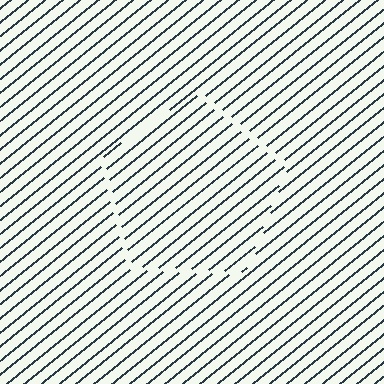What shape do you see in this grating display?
An illusory pentagon. The interior of the shape contains the same grating, shifted by half a period — the contour is defined by the phase discontinuity where line-ends from the inner and outer gratings abut.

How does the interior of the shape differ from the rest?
The interior of the shape contains the same grating, shifted by half a period — the contour is defined by the phase discontinuity where line-ends from the inner and outer gratings abut.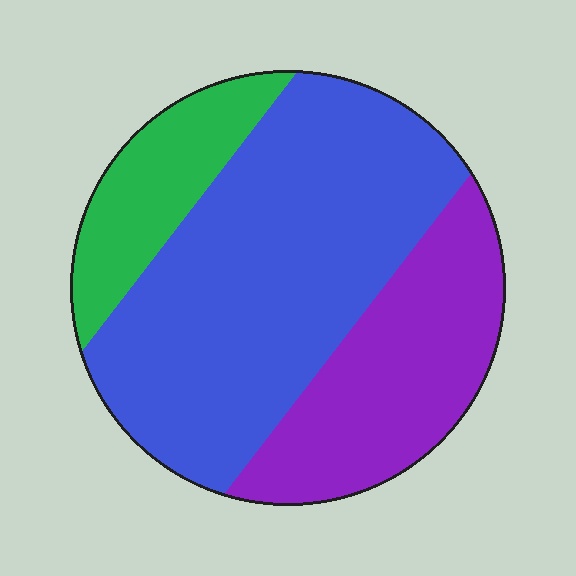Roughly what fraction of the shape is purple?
Purple takes up about one quarter (1/4) of the shape.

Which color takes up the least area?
Green, at roughly 15%.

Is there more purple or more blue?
Blue.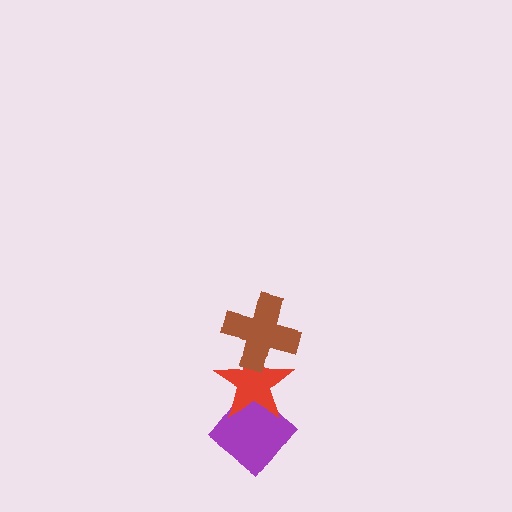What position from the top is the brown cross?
The brown cross is 1st from the top.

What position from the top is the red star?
The red star is 2nd from the top.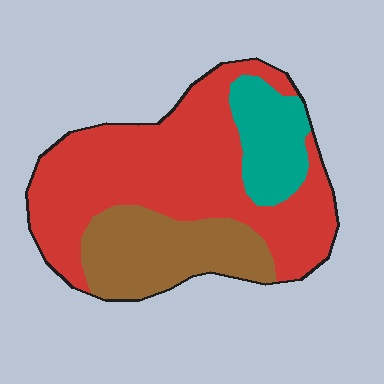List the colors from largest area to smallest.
From largest to smallest: red, brown, teal.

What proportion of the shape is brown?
Brown covers roughly 25% of the shape.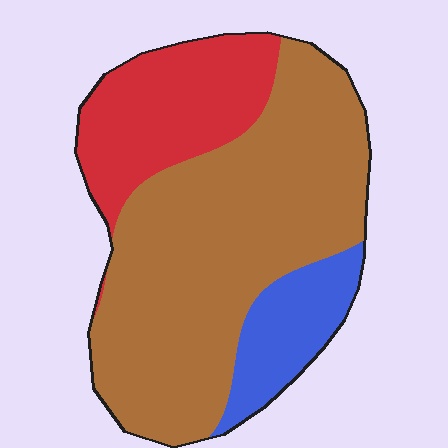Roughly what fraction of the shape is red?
Red takes up about one quarter (1/4) of the shape.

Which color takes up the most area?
Brown, at roughly 65%.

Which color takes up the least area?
Blue, at roughly 15%.